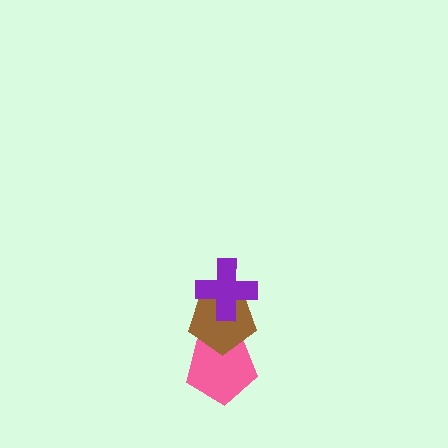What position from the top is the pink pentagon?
The pink pentagon is 3rd from the top.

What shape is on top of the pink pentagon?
The brown pentagon is on top of the pink pentagon.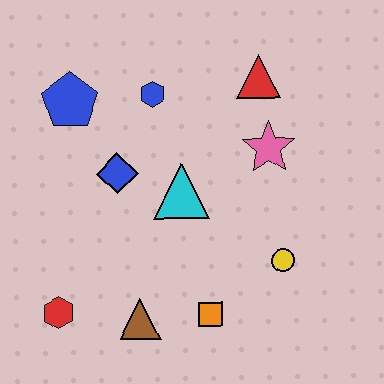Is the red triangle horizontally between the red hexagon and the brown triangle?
No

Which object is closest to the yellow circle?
The orange square is closest to the yellow circle.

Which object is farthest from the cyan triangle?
The red hexagon is farthest from the cyan triangle.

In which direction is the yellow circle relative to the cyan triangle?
The yellow circle is to the right of the cyan triangle.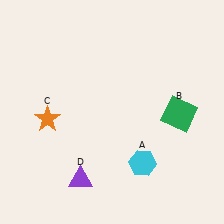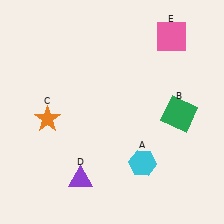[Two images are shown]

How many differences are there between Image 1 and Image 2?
There is 1 difference between the two images.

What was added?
A pink square (E) was added in Image 2.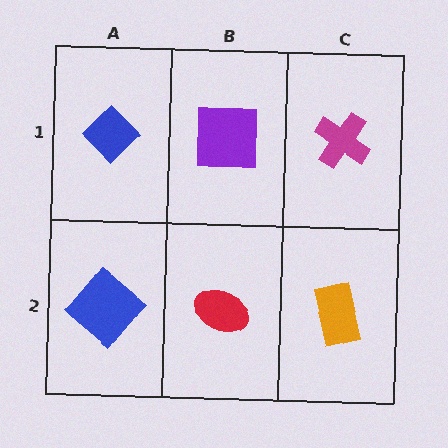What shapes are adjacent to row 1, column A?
A blue diamond (row 2, column A), a purple square (row 1, column B).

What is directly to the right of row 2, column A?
A red ellipse.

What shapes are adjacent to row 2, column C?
A magenta cross (row 1, column C), a red ellipse (row 2, column B).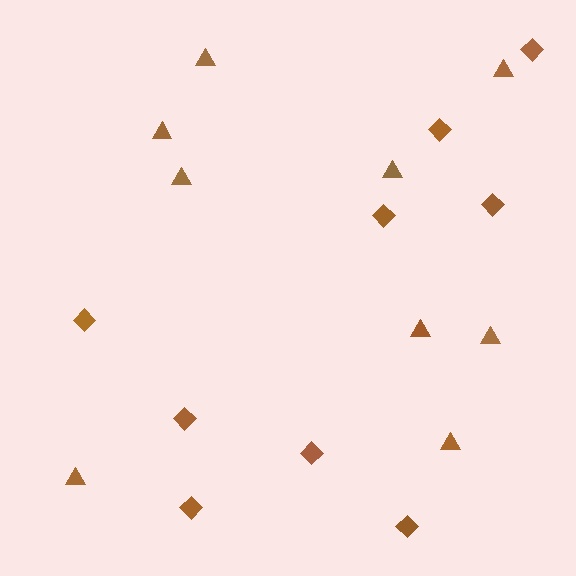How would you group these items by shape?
There are 2 groups: one group of triangles (9) and one group of diamonds (9).